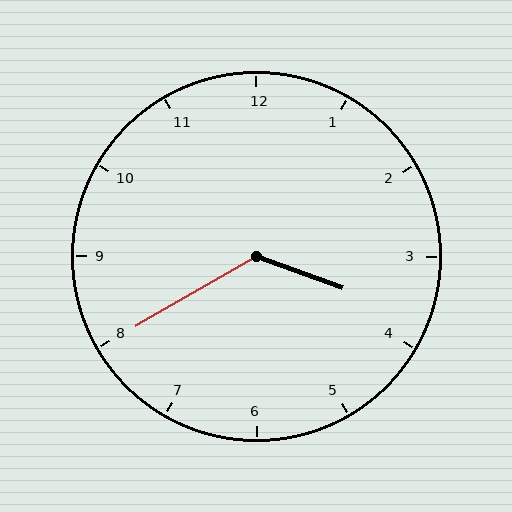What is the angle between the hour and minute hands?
Approximately 130 degrees.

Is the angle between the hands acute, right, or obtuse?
It is obtuse.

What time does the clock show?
3:40.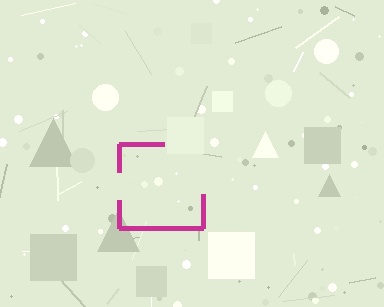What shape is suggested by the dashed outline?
The dashed outline suggests a square.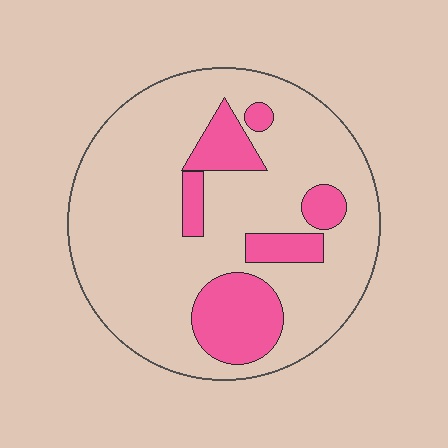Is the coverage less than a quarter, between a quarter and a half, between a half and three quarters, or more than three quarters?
Less than a quarter.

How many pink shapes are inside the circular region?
6.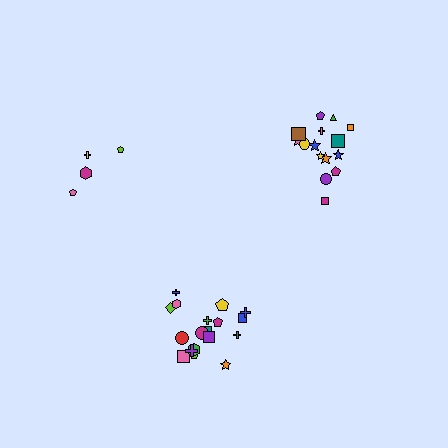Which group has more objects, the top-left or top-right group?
The top-right group.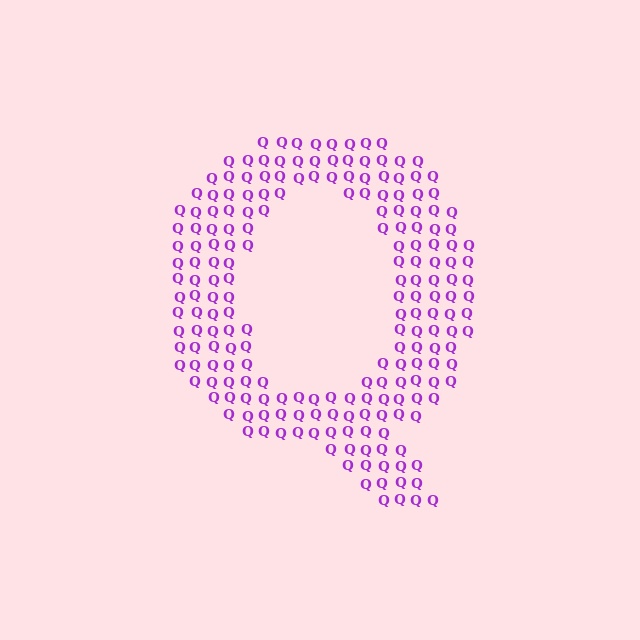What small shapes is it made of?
It is made of small letter Q's.